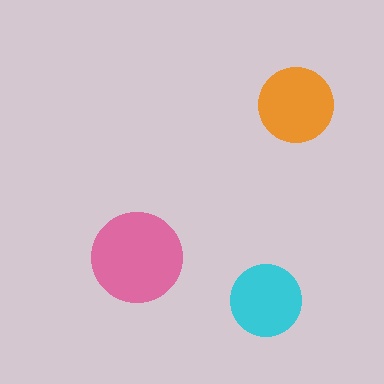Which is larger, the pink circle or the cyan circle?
The pink one.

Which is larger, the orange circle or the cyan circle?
The orange one.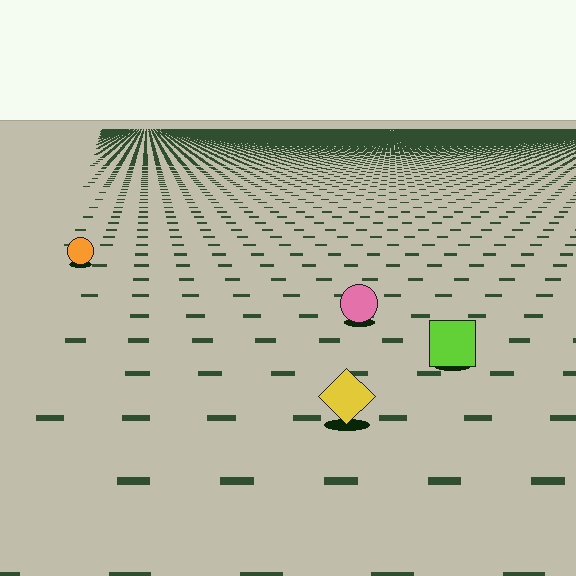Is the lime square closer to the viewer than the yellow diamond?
No. The yellow diamond is closer — you can tell from the texture gradient: the ground texture is coarser near it.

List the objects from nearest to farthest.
From nearest to farthest: the yellow diamond, the lime square, the pink circle, the orange circle.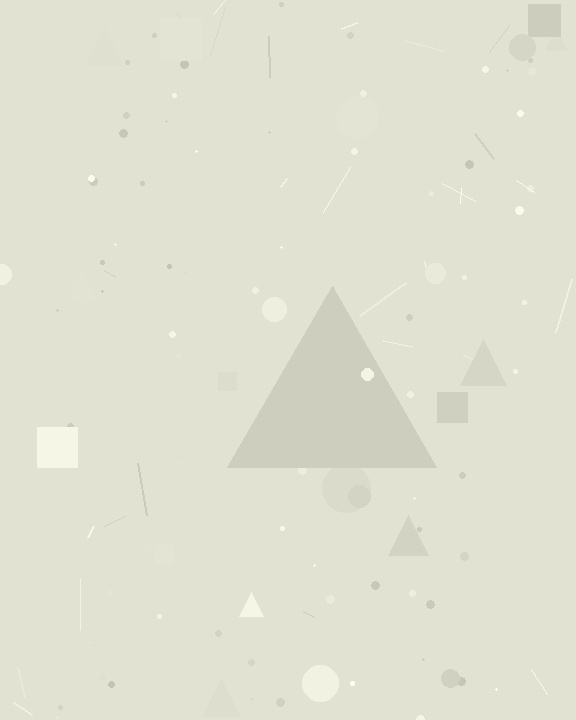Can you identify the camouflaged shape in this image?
The camouflaged shape is a triangle.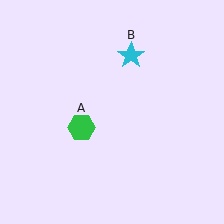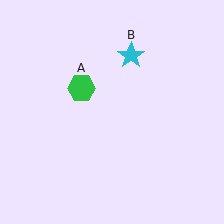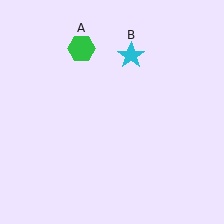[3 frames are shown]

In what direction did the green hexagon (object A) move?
The green hexagon (object A) moved up.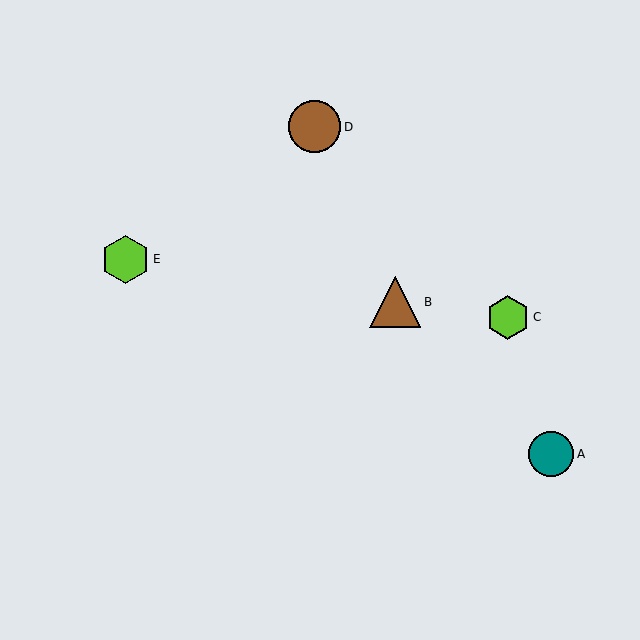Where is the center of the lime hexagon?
The center of the lime hexagon is at (508, 317).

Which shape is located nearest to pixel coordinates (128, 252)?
The lime hexagon (labeled E) at (126, 259) is nearest to that location.